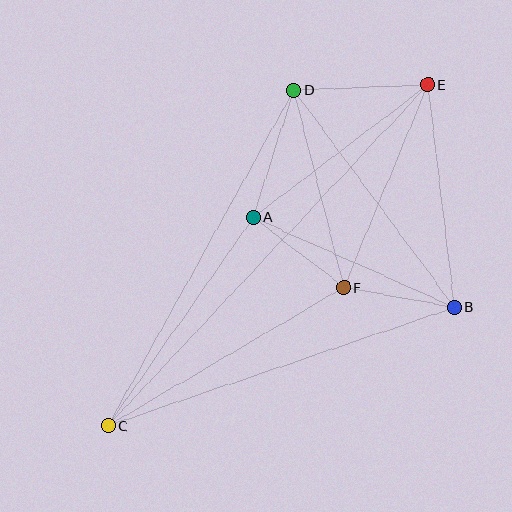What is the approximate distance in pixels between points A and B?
The distance between A and B is approximately 220 pixels.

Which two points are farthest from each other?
Points C and E are farthest from each other.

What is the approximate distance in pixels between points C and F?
The distance between C and F is approximately 273 pixels.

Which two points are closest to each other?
Points B and F are closest to each other.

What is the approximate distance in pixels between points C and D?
The distance between C and D is approximately 384 pixels.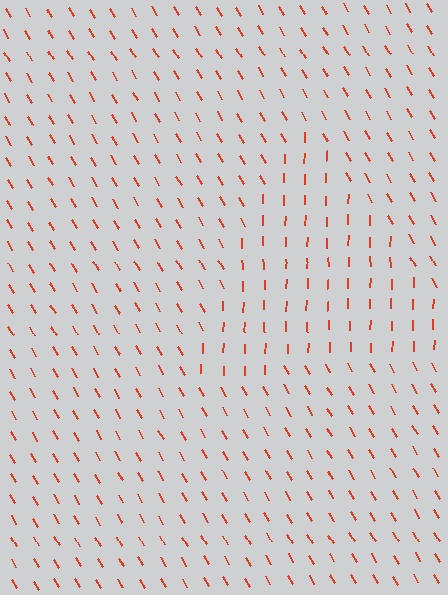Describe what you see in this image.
The image is filled with small red line segments. A triangle region in the image has lines oriented differently from the surrounding lines, creating a visible texture boundary.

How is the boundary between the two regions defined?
The boundary is defined purely by a change in line orientation (approximately 32 degrees difference). All lines are the same color and thickness.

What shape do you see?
I see a triangle.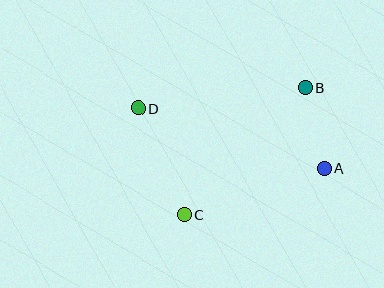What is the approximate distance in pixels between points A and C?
The distance between A and C is approximately 147 pixels.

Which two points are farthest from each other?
Points A and D are farthest from each other.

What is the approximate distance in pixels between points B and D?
The distance between B and D is approximately 167 pixels.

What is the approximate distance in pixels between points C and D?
The distance between C and D is approximately 116 pixels.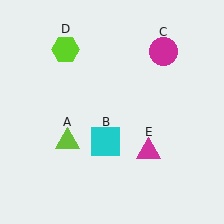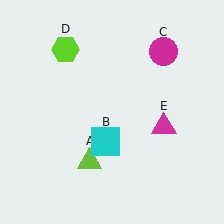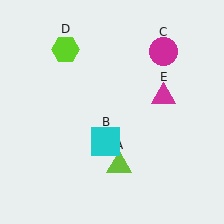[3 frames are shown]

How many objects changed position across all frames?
2 objects changed position: lime triangle (object A), magenta triangle (object E).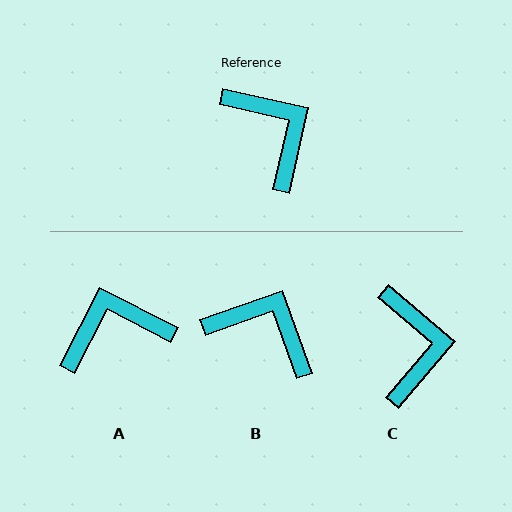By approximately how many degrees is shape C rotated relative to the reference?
Approximately 27 degrees clockwise.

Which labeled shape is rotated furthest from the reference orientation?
A, about 75 degrees away.